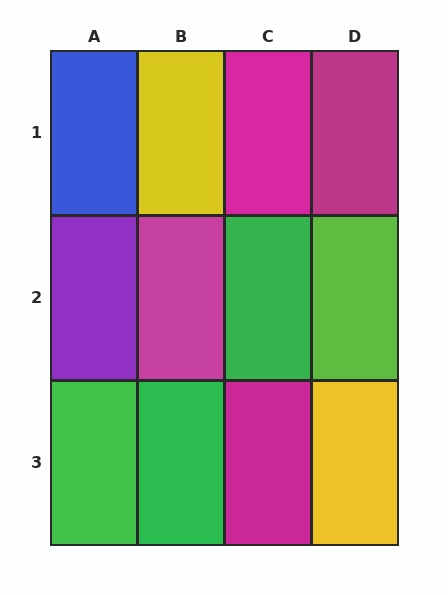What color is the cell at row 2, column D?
Lime.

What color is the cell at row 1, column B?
Yellow.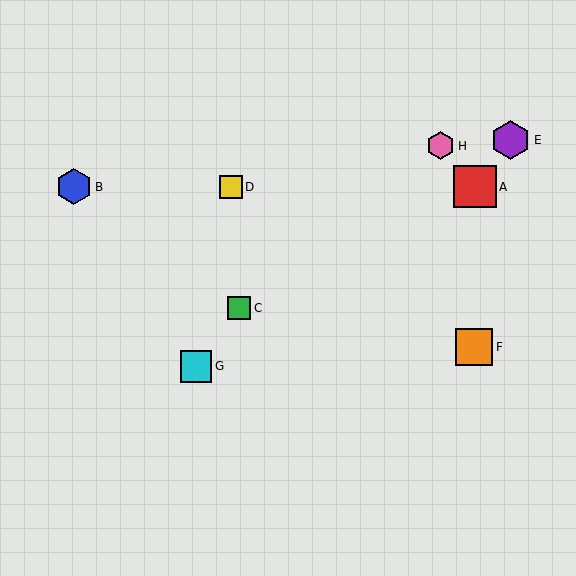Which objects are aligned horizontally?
Objects A, B, D are aligned horizontally.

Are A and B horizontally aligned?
Yes, both are at y≈187.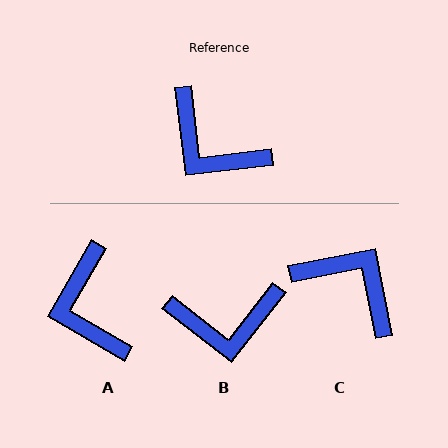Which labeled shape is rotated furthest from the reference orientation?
C, about 176 degrees away.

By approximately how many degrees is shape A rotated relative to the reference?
Approximately 37 degrees clockwise.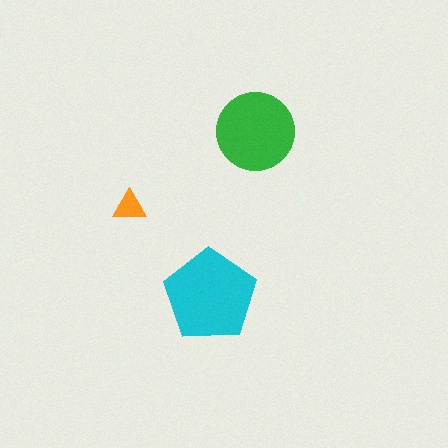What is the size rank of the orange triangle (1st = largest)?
3rd.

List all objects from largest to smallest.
The cyan pentagon, the green circle, the orange triangle.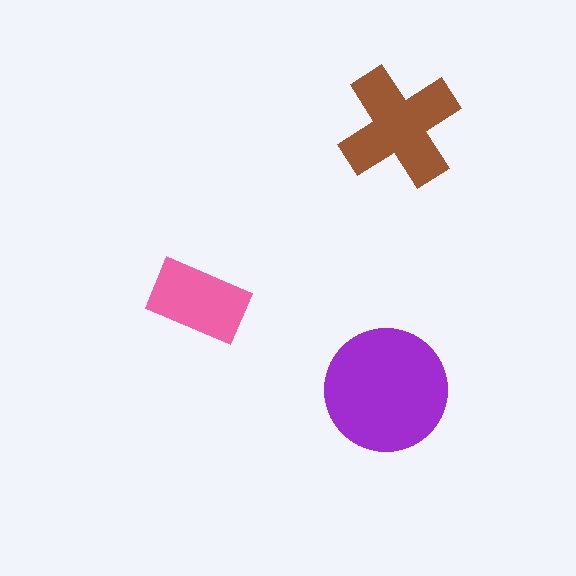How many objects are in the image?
There are 3 objects in the image.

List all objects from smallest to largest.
The pink rectangle, the brown cross, the purple circle.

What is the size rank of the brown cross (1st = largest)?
2nd.